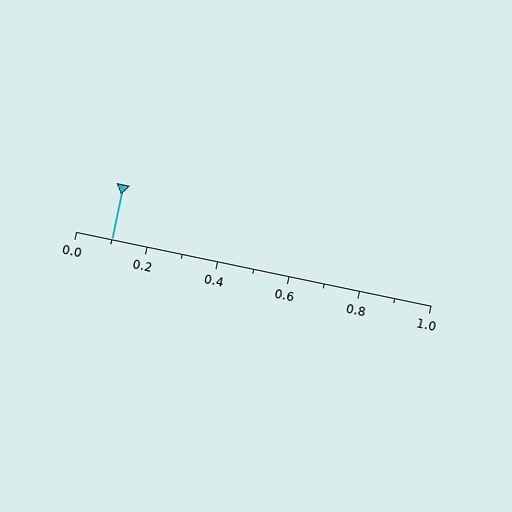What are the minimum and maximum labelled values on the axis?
The axis runs from 0.0 to 1.0.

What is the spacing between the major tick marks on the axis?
The major ticks are spaced 0.2 apart.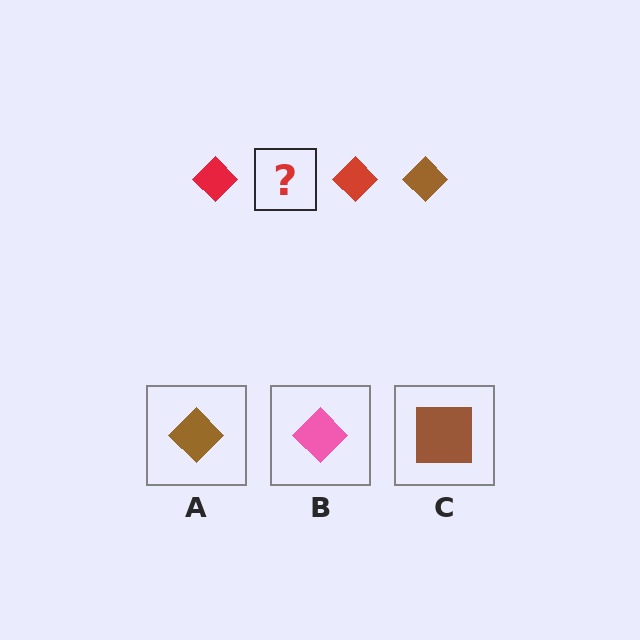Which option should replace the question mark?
Option A.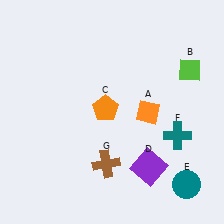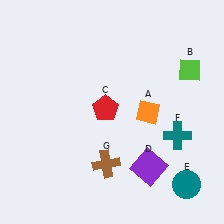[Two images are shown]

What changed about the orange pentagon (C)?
In Image 1, C is orange. In Image 2, it changed to red.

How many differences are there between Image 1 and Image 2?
There is 1 difference between the two images.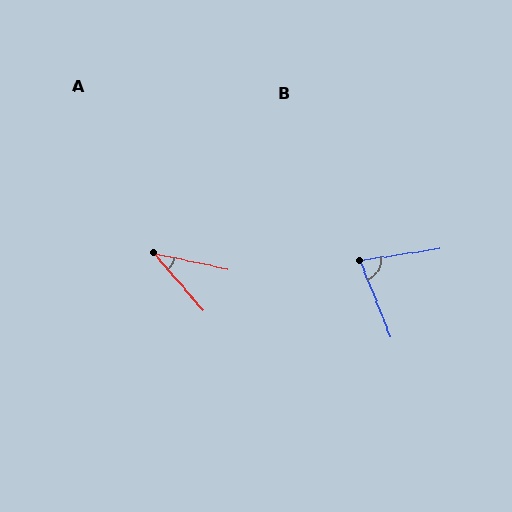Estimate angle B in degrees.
Approximately 76 degrees.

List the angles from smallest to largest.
A (36°), B (76°).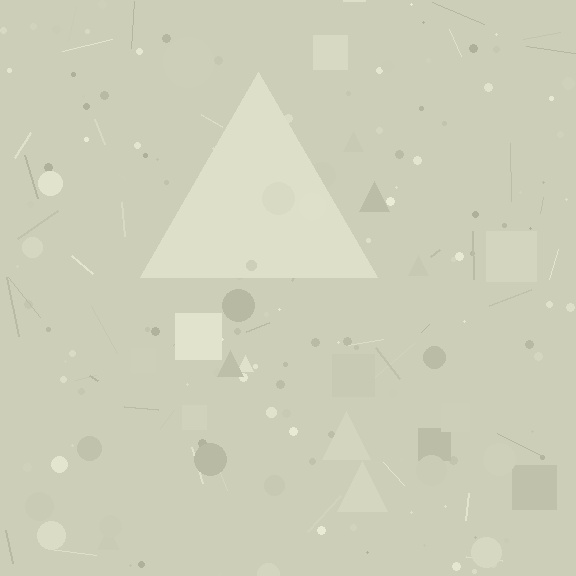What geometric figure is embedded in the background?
A triangle is embedded in the background.